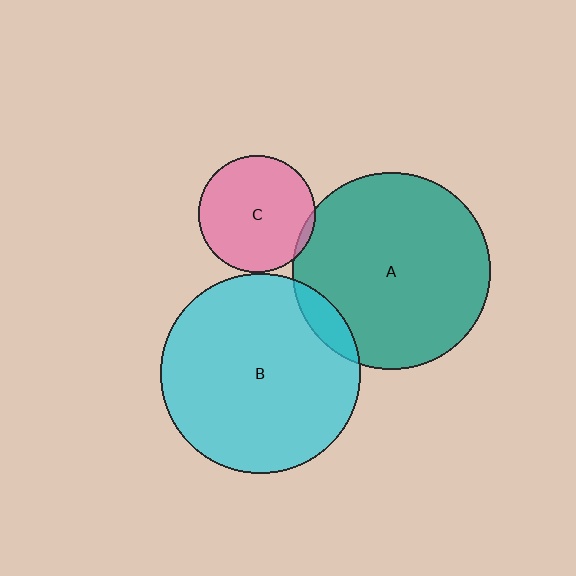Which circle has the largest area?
Circle B (cyan).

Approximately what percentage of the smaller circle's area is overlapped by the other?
Approximately 10%.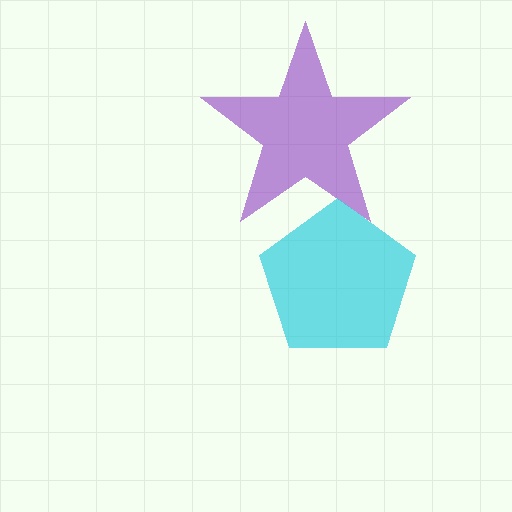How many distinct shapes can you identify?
There are 2 distinct shapes: a purple star, a cyan pentagon.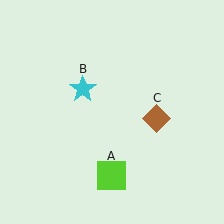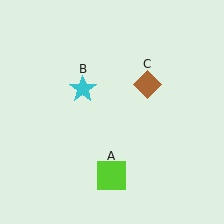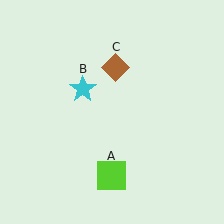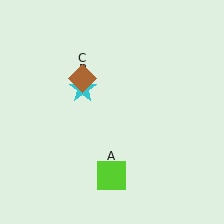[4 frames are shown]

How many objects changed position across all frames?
1 object changed position: brown diamond (object C).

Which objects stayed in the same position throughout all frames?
Lime square (object A) and cyan star (object B) remained stationary.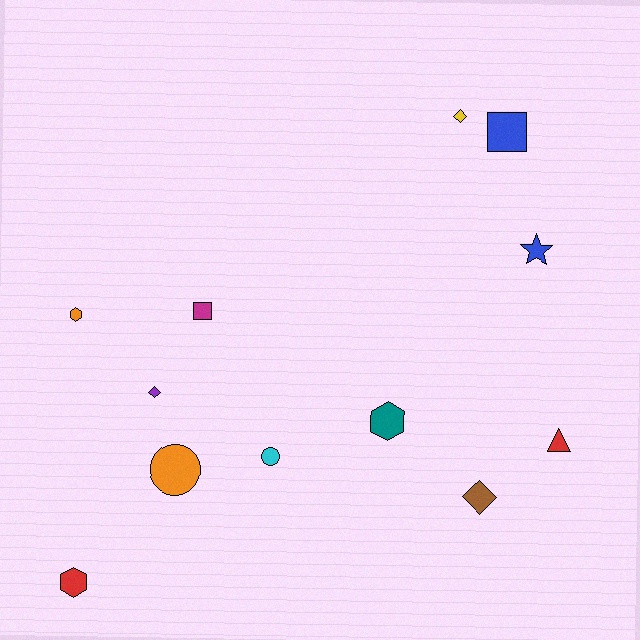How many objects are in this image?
There are 12 objects.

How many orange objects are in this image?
There are 2 orange objects.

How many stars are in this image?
There is 1 star.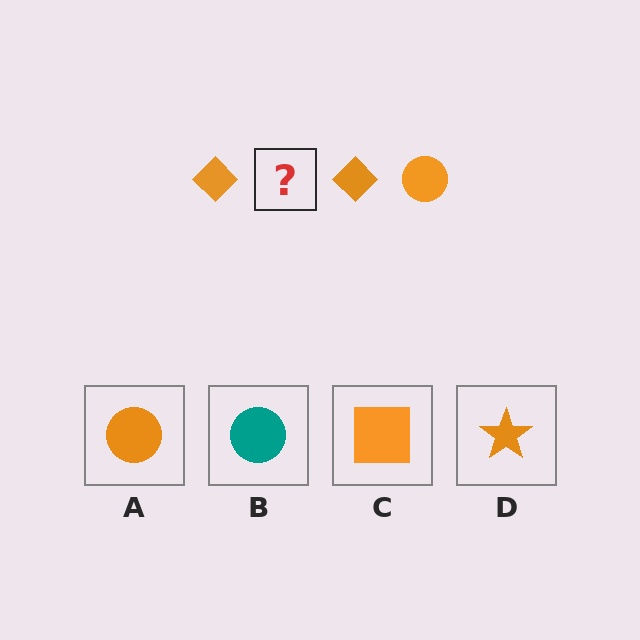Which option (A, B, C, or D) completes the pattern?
A.